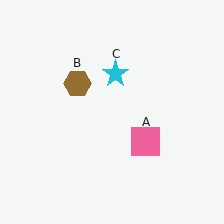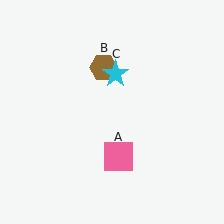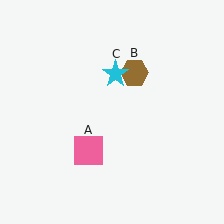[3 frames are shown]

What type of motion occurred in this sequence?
The pink square (object A), brown hexagon (object B) rotated clockwise around the center of the scene.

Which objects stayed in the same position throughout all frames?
Cyan star (object C) remained stationary.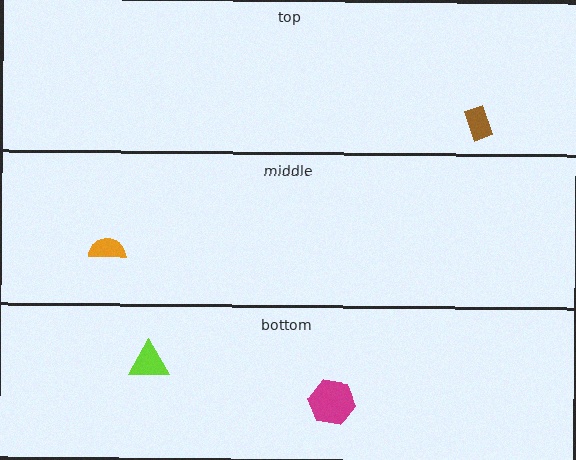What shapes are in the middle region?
The orange semicircle.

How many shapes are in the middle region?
1.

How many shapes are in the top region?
1.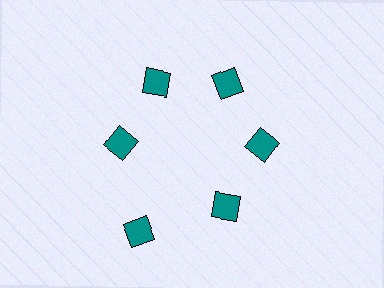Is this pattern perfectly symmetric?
No. The 6 teal diamonds are arranged in a ring, but one element near the 7 o'clock position is pushed outward from the center, breaking the 6-fold rotational symmetry.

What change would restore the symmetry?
The symmetry would be restored by moving it inward, back onto the ring so that all 6 diamonds sit at equal angles and equal distance from the center.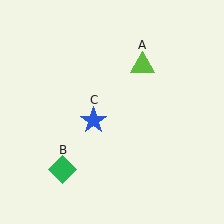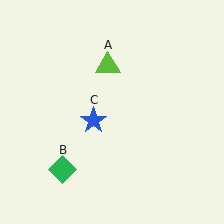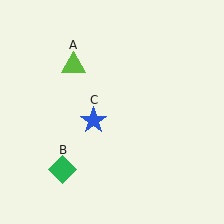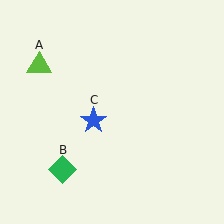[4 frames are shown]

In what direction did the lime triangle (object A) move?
The lime triangle (object A) moved left.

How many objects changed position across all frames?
1 object changed position: lime triangle (object A).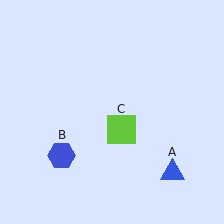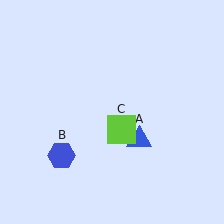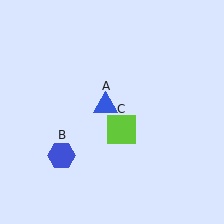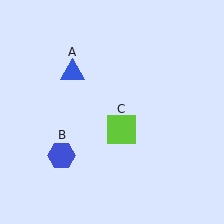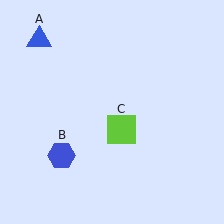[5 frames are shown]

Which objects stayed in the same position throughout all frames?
Blue hexagon (object B) and lime square (object C) remained stationary.